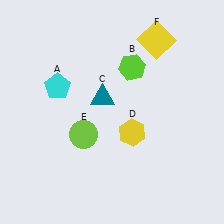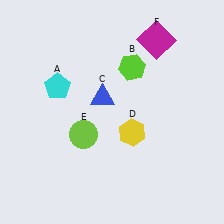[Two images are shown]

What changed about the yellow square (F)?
In Image 1, F is yellow. In Image 2, it changed to magenta.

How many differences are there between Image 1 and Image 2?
There are 2 differences between the two images.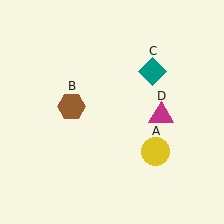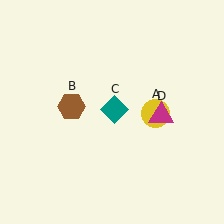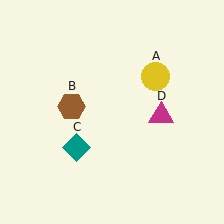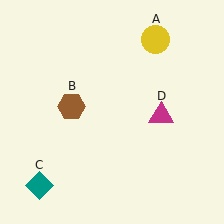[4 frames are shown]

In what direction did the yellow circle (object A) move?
The yellow circle (object A) moved up.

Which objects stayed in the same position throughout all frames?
Brown hexagon (object B) and magenta triangle (object D) remained stationary.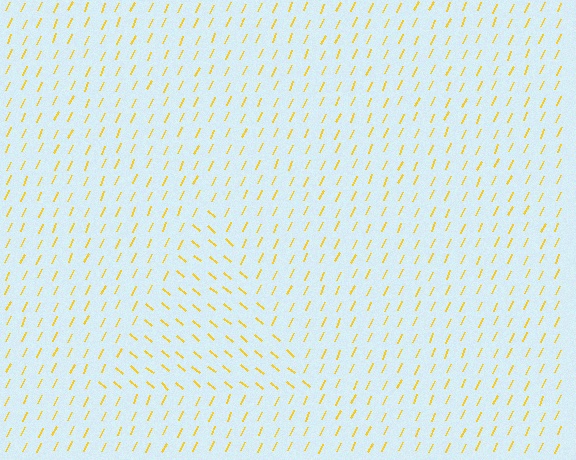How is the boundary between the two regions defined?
The boundary is defined purely by a change in line orientation (approximately 75 degrees difference). All lines are the same color and thickness.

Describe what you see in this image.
The image is filled with small yellow line segments. A triangle region in the image has lines oriented differently from the surrounding lines, creating a visible texture boundary.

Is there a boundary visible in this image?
Yes, there is a texture boundary formed by a change in line orientation.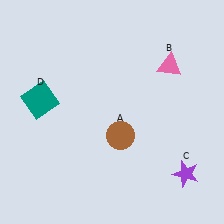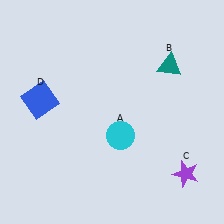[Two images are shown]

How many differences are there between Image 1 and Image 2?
There are 3 differences between the two images.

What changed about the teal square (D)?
In Image 1, D is teal. In Image 2, it changed to blue.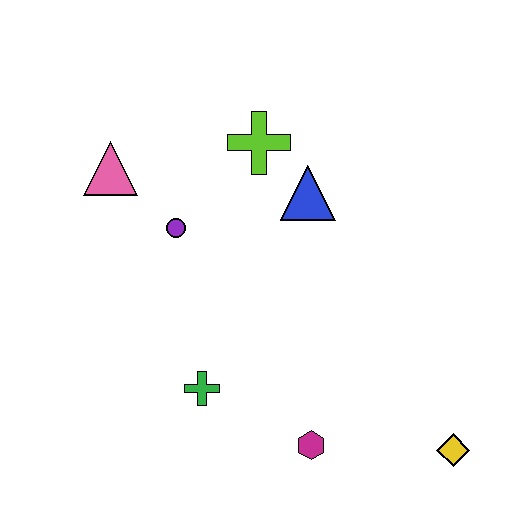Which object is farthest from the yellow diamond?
The pink triangle is farthest from the yellow diamond.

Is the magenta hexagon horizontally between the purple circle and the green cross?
No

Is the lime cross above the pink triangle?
Yes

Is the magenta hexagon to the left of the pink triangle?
No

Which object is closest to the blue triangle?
The lime cross is closest to the blue triangle.